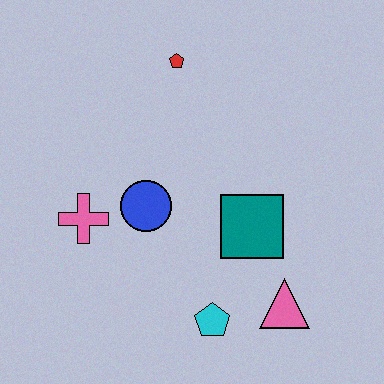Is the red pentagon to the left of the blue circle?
No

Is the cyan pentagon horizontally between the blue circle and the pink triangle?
Yes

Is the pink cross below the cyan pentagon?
No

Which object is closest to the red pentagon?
The blue circle is closest to the red pentagon.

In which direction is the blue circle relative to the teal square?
The blue circle is to the left of the teal square.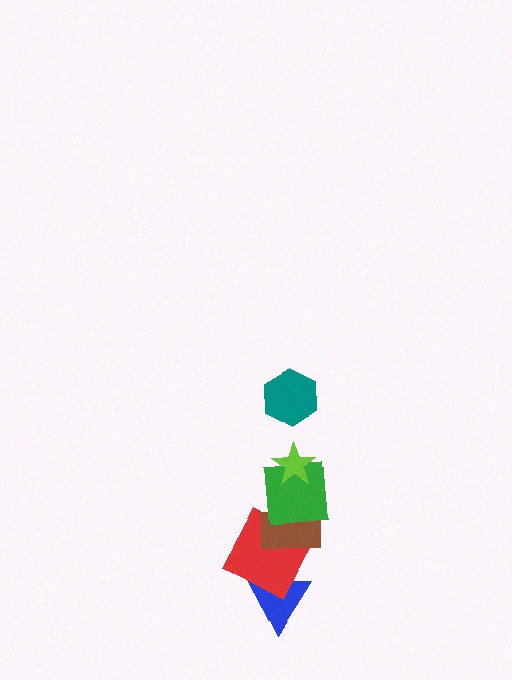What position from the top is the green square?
The green square is 3rd from the top.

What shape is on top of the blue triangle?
The red square is on top of the blue triangle.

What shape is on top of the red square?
The brown rectangle is on top of the red square.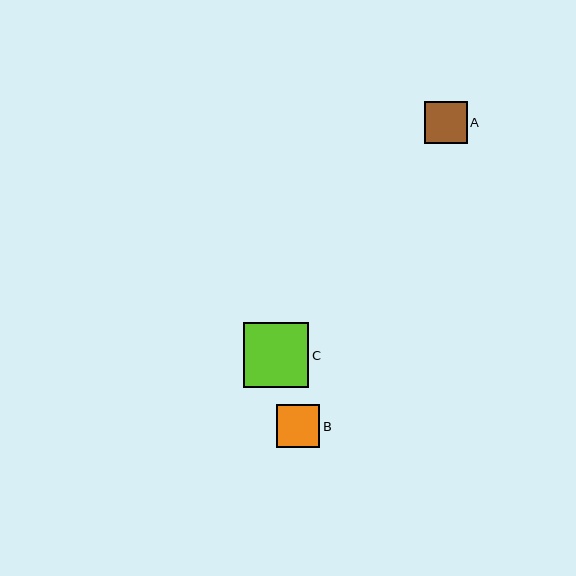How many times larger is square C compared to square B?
Square C is approximately 1.5 times the size of square B.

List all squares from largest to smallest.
From largest to smallest: C, B, A.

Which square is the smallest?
Square A is the smallest with a size of approximately 42 pixels.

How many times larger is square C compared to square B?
Square C is approximately 1.5 times the size of square B.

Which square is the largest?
Square C is the largest with a size of approximately 65 pixels.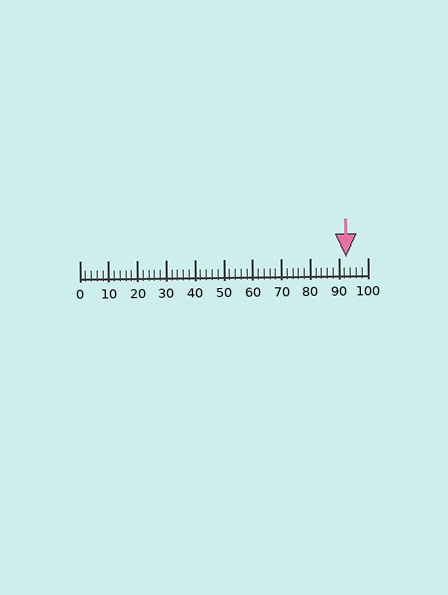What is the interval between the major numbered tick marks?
The major tick marks are spaced 10 units apart.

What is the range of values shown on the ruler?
The ruler shows values from 0 to 100.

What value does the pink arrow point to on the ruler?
The pink arrow points to approximately 92.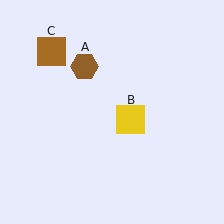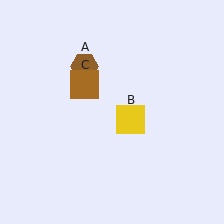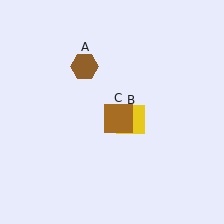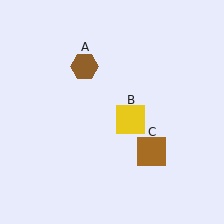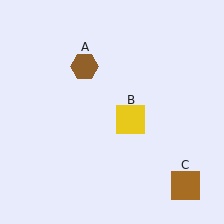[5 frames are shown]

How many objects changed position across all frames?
1 object changed position: brown square (object C).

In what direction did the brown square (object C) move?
The brown square (object C) moved down and to the right.